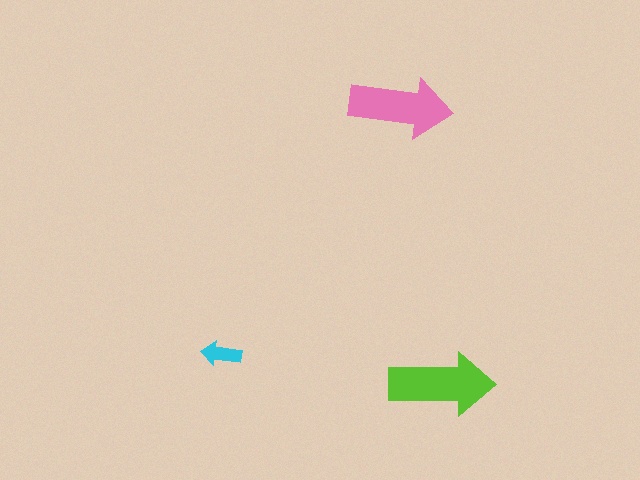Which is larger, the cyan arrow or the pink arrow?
The pink one.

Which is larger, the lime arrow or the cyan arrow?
The lime one.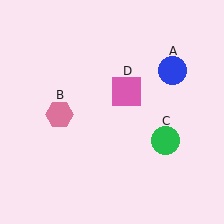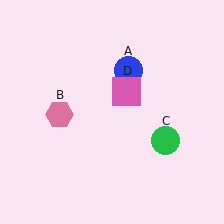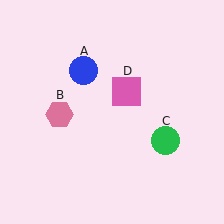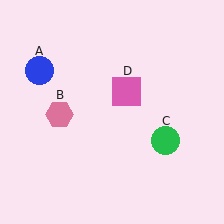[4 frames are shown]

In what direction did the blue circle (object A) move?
The blue circle (object A) moved left.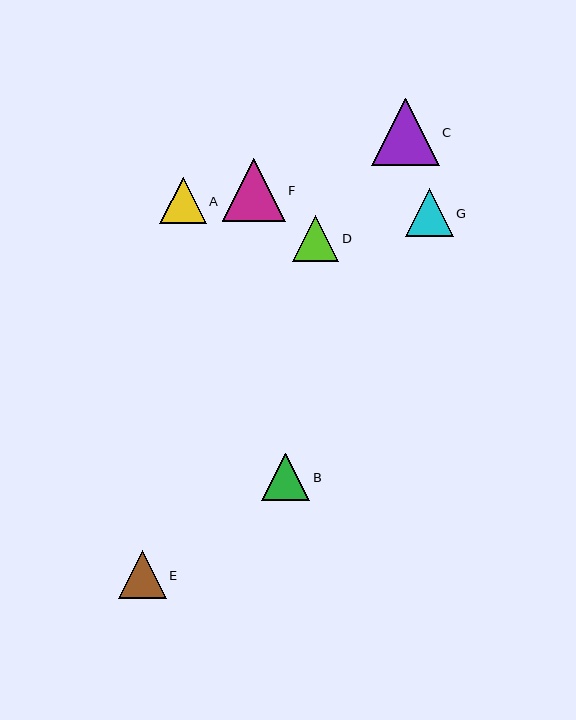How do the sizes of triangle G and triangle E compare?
Triangle G and triangle E are approximately the same size.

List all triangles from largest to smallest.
From largest to smallest: C, F, B, G, E, A, D.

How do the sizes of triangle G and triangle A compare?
Triangle G and triangle A are approximately the same size.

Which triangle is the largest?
Triangle C is the largest with a size of approximately 67 pixels.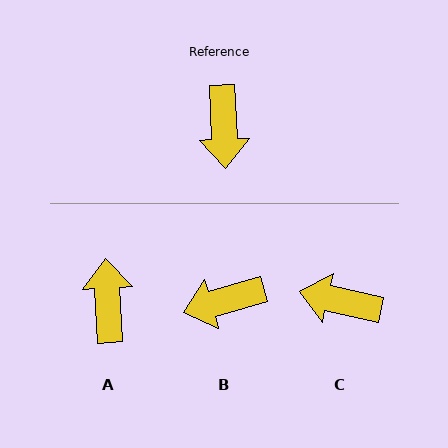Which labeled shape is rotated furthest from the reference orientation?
A, about 179 degrees away.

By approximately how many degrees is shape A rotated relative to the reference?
Approximately 179 degrees clockwise.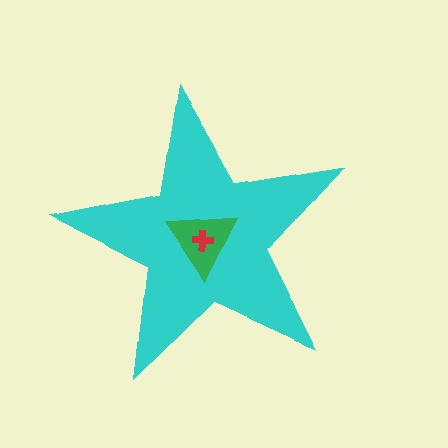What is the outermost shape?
The cyan star.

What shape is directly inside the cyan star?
The green triangle.